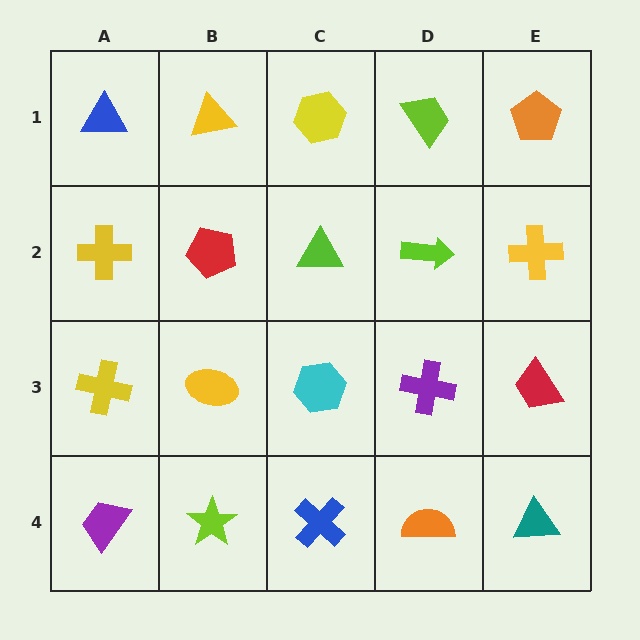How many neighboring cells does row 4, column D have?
3.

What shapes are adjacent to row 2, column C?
A yellow hexagon (row 1, column C), a cyan hexagon (row 3, column C), a red pentagon (row 2, column B), a lime arrow (row 2, column D).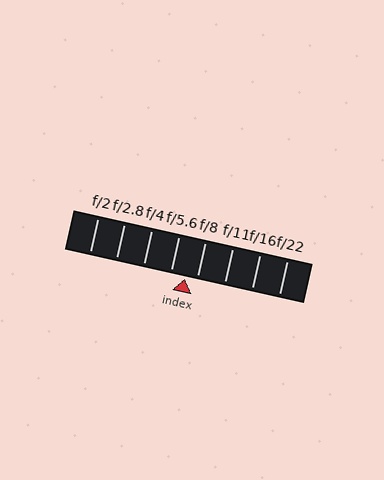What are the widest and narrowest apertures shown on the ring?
The widest aperture shown is f/2 and the narrowest is f/22.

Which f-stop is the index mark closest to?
The index mark is closest to f/8.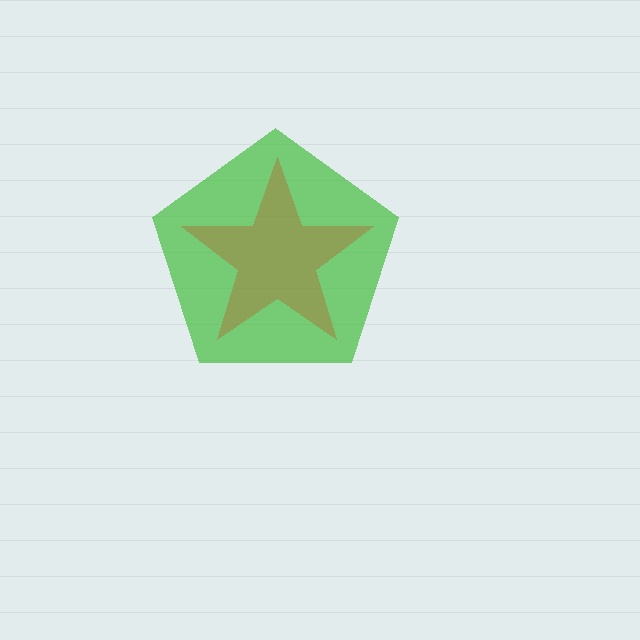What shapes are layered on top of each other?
The layered shapes are: a green pentagon, a brown star.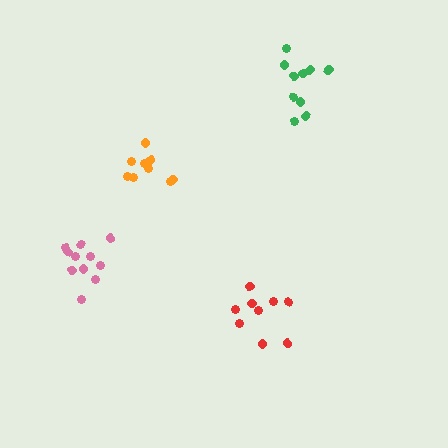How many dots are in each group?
Group 1: 9 dots, Group 2: 10 dots, Group 3: 9 dots, Group 4: 11 dots (39 total).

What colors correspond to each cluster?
The clusters are colored: orange, green, red, pink.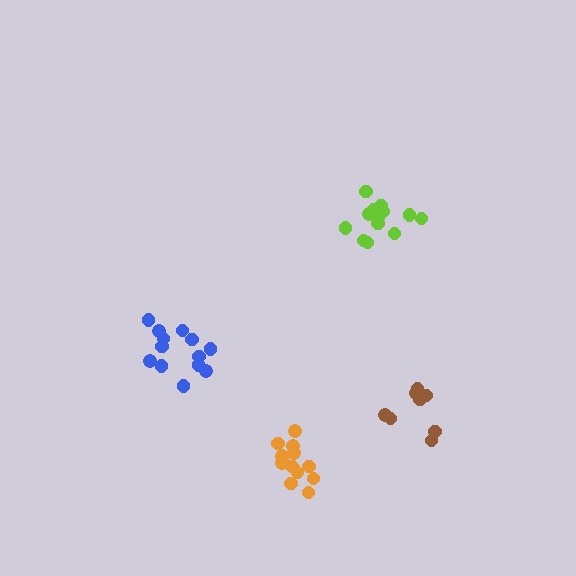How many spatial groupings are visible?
There are 4 spatial groupings.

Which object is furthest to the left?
The blue cluster is leftmost.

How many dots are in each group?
Group 1: 14 dots, Group 2: 8 dots, Group 3: 13 dots, Group 4: 13 dots (48 total).